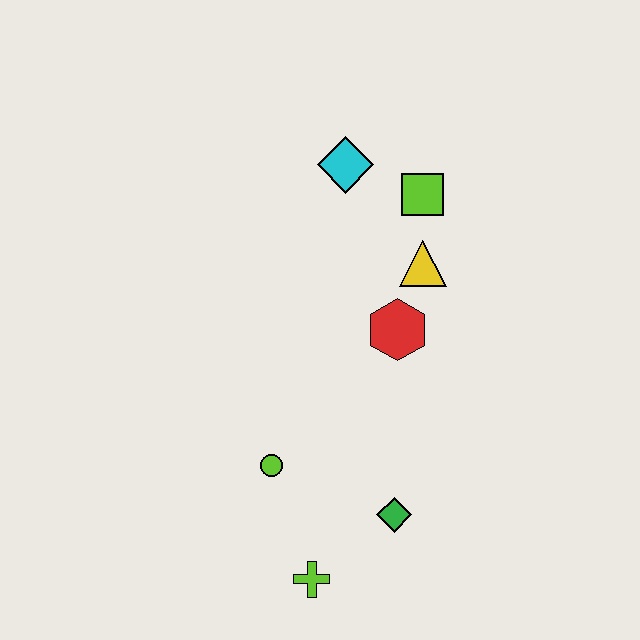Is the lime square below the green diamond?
No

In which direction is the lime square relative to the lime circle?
The lime square is above the lime circle.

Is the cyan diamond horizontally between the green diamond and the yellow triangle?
No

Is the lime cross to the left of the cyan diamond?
Yes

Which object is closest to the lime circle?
The lime cross is closest to the lime circle.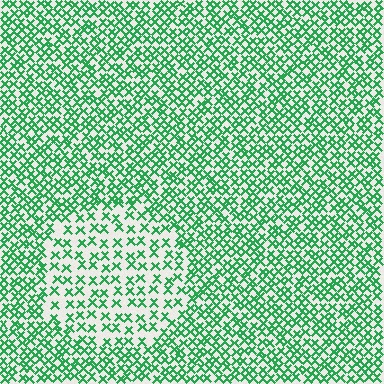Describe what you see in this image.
The image contains small green elements arranged at two different densities. A circle-shaped region is visible where the elements are less densely packed than the surrounding area.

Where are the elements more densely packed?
The elements are more densely packed outside the circle boundary.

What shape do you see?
I see a circle.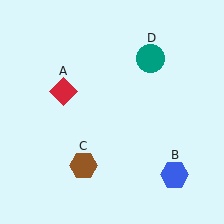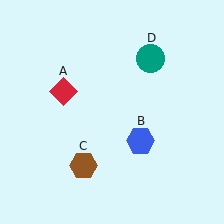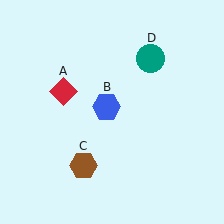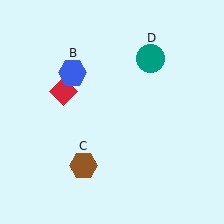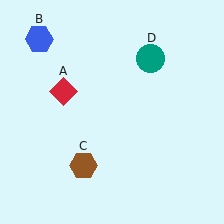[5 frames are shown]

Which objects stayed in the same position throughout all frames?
Red diamond (object A) and brown hexagon (object C) and teal circle (object D) remained stationary.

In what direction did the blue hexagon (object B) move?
The blue hexagon (object B) moved up and to the left.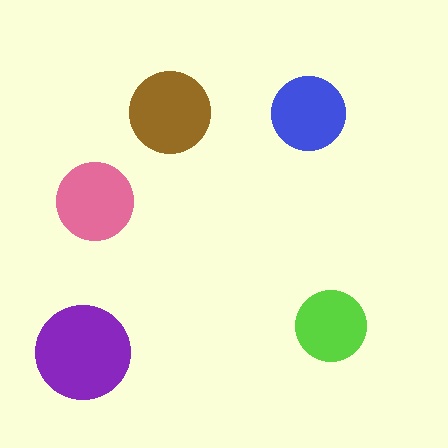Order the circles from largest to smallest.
the purple one, the brown one, the pink one, the blue one, the lime one.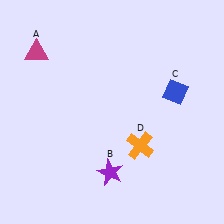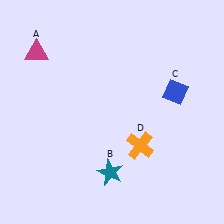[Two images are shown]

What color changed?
The star (B) changed from purple in Image 1 to teal in Image 2.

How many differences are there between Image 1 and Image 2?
There is 1 difference between the two images.